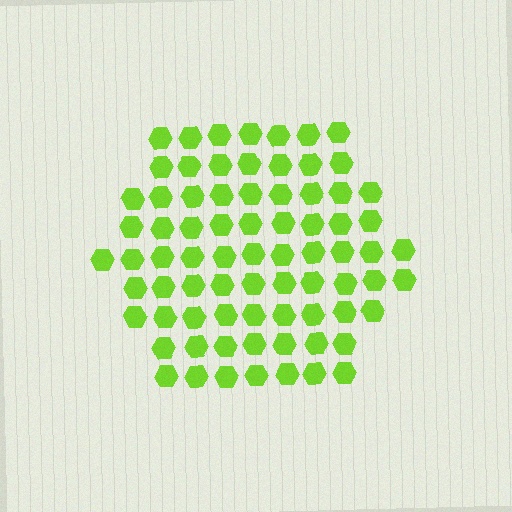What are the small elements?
The small elements are hexagons.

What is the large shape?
The large shape is a hexagon.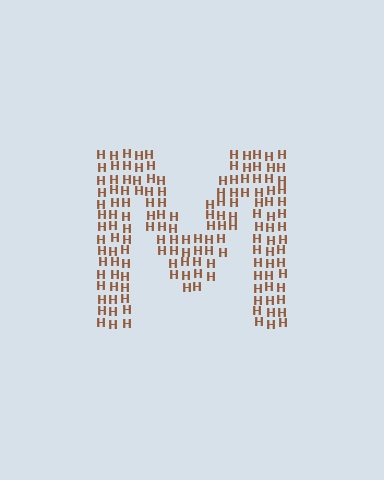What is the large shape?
The large shape is the letter M.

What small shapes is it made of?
It is made of small letter H's.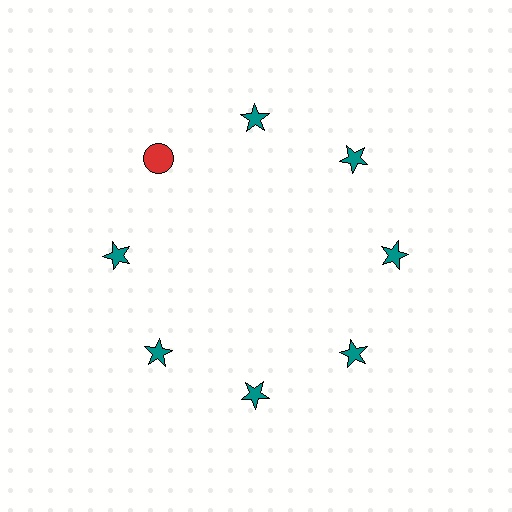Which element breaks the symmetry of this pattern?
The red circle at roughly the 10 o'clock position breaks the symmetry. All other shapes are teal stars.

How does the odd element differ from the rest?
It differs in both color (red instead of teal) and shape (circle instead of star).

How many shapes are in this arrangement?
There are 8 shapes arranged in a ring pattern.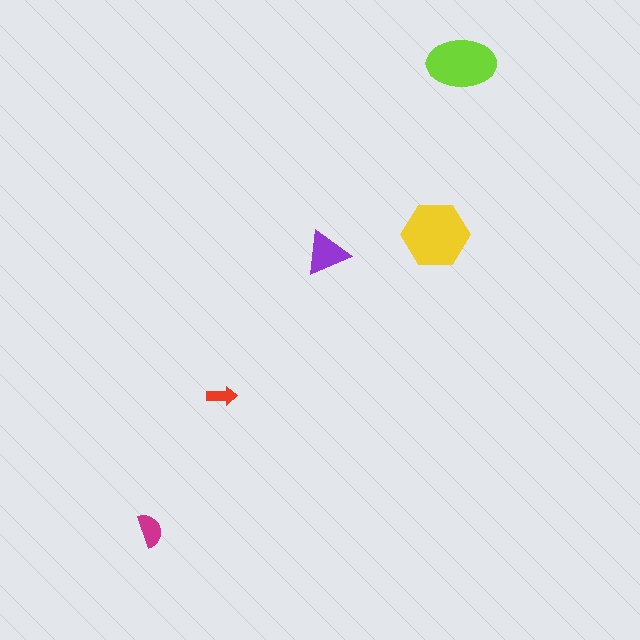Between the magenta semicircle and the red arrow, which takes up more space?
The magenta semicircle.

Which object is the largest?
The yellow hexagon.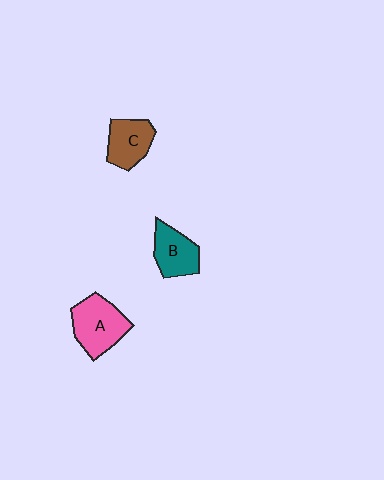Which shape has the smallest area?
Shape C (brown).